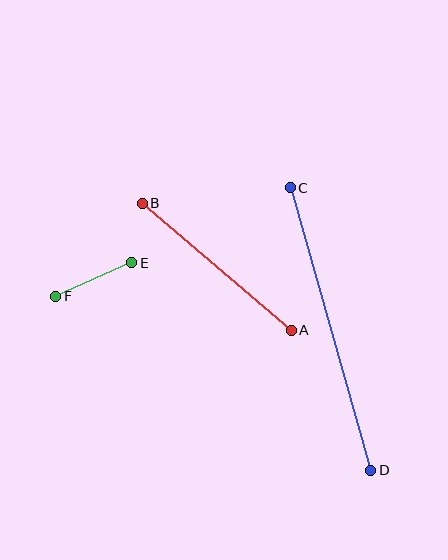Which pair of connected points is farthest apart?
Points C and D are farthest apart.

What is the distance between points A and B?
The distance is approximately 195 pixels.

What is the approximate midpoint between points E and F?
The midpoint is at approximately (94, 280) pixels.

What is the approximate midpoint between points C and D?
The midpoint is at approximately (330, 329) pixels.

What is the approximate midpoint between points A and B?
The midpoint is at approximately (217, 267) pixels.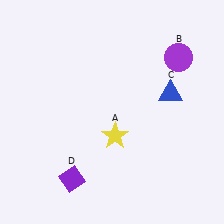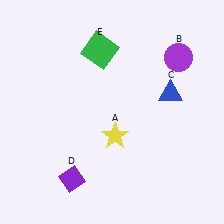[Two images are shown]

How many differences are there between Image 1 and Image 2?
There is 1 difference between the two images.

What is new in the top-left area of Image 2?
A green square (E) was added in the top-left area of Image 2.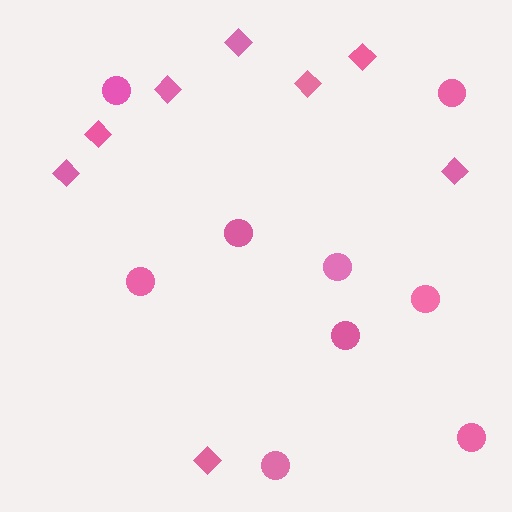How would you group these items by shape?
There are 2 groups: one group of diamonds (8) and one group of circles (9).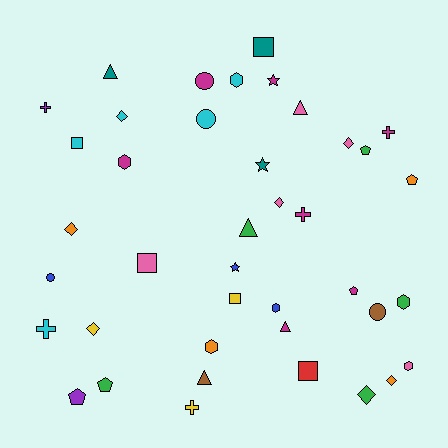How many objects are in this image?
There are 40 objects.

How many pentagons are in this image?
There are 5 pentagons.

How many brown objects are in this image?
There are 2 brown objects.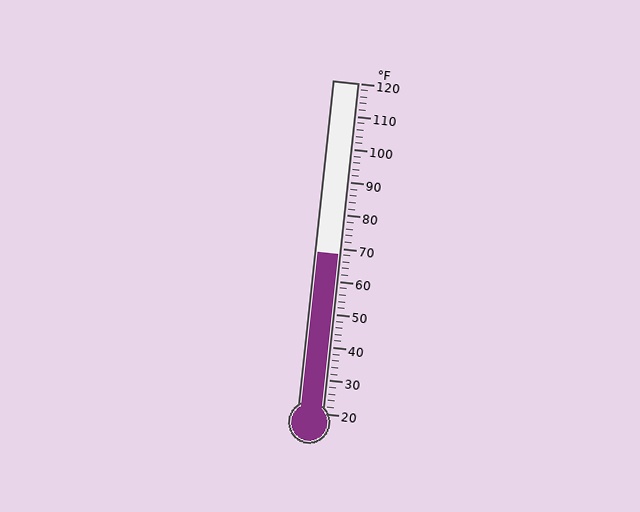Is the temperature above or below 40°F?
The temperature is above 40°F.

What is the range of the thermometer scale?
The thermometer scale ranges from 20°F to 120°F.